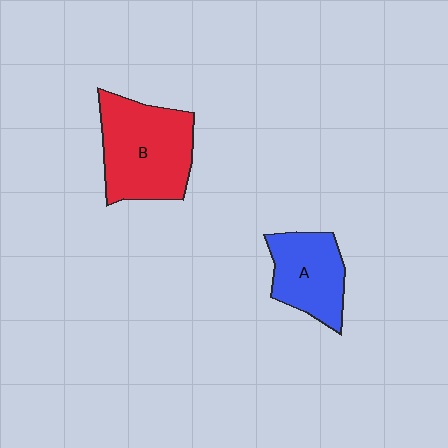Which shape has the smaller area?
Shape A (blue).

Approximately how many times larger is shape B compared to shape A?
Approximately 1.5 times.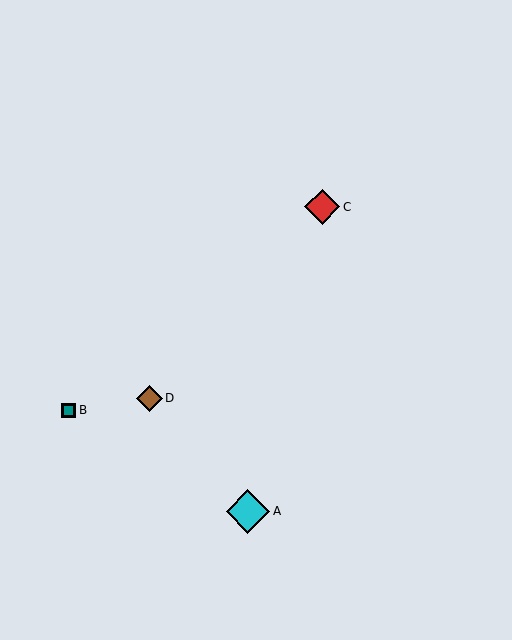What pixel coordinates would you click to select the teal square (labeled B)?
Click at (69, 410) to select the teal square B.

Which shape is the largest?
The cyan diamond (labeled A) is the largest.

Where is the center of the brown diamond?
The center of the brown diamond is at (149, 398).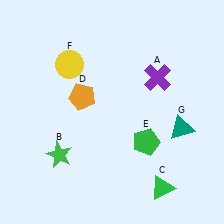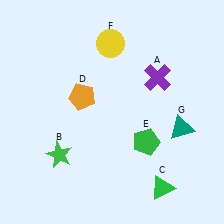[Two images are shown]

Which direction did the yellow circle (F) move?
The yellow circle (F) moved right.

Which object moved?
The yellow circle (F) moved right.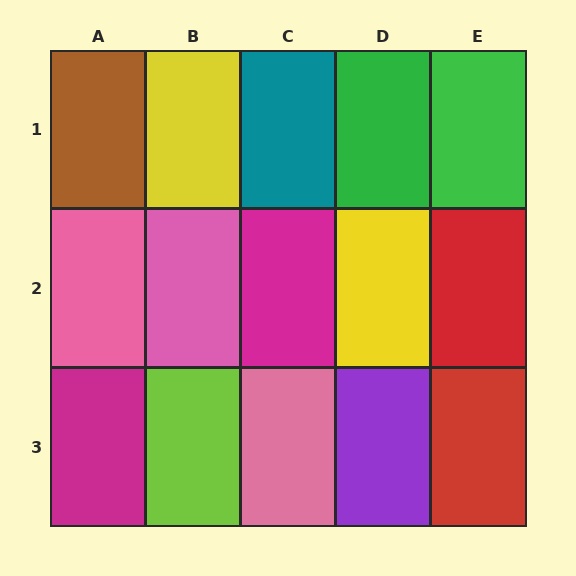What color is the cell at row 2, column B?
Pink.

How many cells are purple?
1 cell is purple.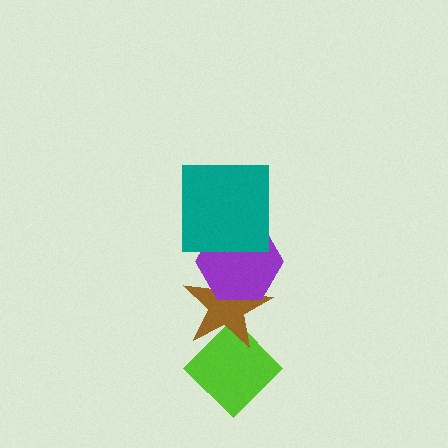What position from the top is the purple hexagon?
The purple hexagon is 2nd from the top.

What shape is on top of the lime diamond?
The brown star is on top of the lime diamond.